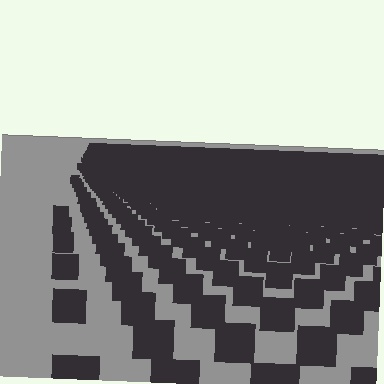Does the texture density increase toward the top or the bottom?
Density increases toward the top.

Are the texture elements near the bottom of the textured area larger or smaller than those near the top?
Larger. Near the bottom, elements are closer to the viewer and appear at a bigger on-screen size.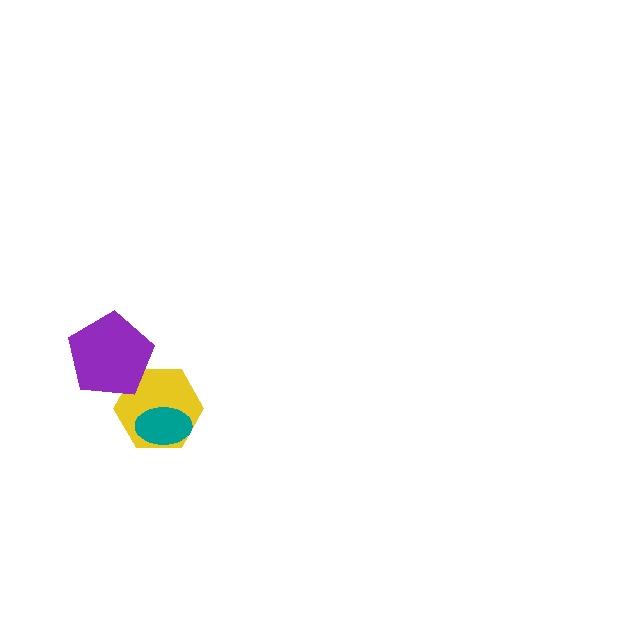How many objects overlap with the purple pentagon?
1 object overlaps with the purple pentagon.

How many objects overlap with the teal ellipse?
1 object overlaps with the teal ellipse.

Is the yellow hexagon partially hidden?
Yes, it is partially covered by another shape.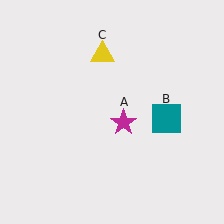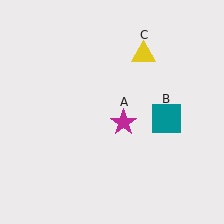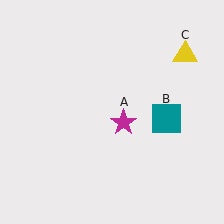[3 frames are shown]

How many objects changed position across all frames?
1 object changed position: yellow triangle (object C).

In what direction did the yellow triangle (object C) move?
The yellow triangle (object C) moved right.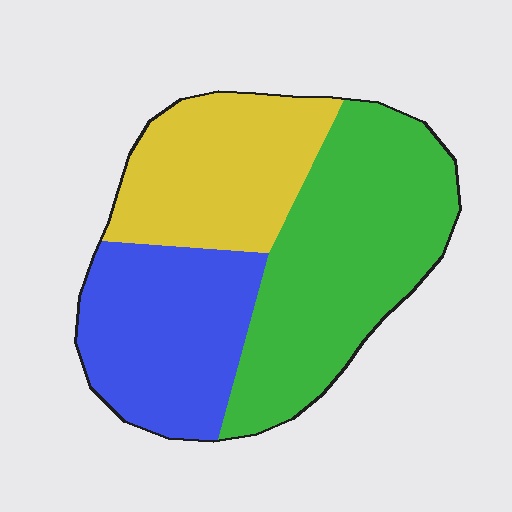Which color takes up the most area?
Green, at roughly 45%.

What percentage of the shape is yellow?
Yellow takes up between a sixth and a third of the shape.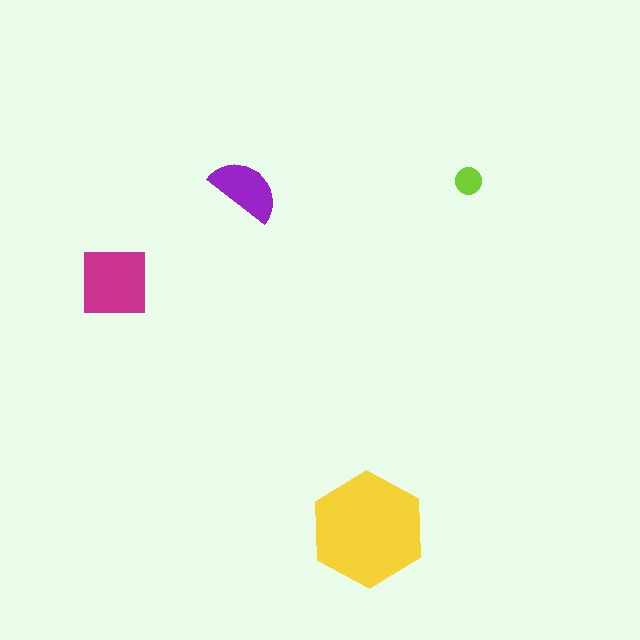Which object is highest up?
The lime circle is topmost.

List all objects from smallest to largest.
The lime circle, the purple semicircle, the magenta square, the yellow hexagon.